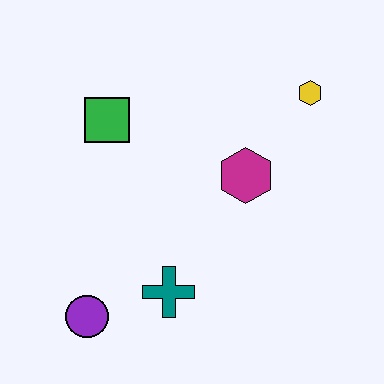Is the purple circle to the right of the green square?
No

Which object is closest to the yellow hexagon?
The magenta hexagon is closest to the yellow hexagon.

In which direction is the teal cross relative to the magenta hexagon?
The teal cross is below the magenta hexagon.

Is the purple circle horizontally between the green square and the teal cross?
No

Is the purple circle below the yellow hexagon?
Yes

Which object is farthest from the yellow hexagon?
The purple circle is farthest from the yellow hexagon.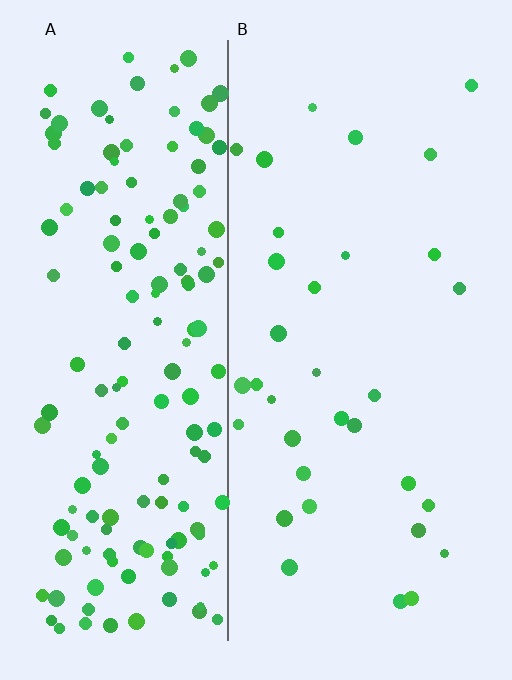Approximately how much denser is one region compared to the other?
Approximately 4.6× — region A over region B.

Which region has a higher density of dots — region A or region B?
A (the left).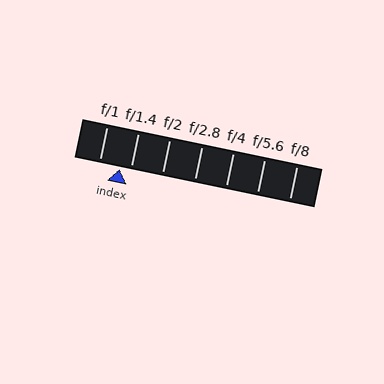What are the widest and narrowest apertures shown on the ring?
The widest aperture shown is f/1 and the narrowest is f/8.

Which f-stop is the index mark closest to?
The index mark is closest to f/1.4.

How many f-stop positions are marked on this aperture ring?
There are 7 f-stop positions marked.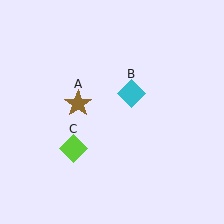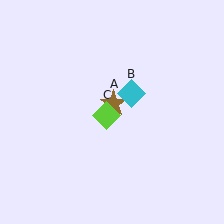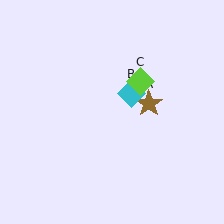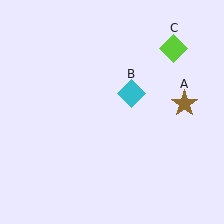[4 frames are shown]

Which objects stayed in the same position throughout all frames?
Cyan diamond (object B) remained stationary.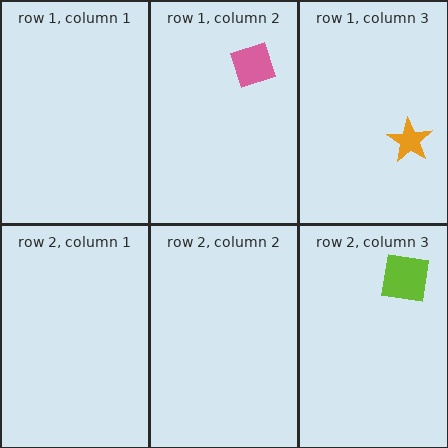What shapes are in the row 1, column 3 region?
The orange star.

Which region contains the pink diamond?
The row 1, column 2 region.